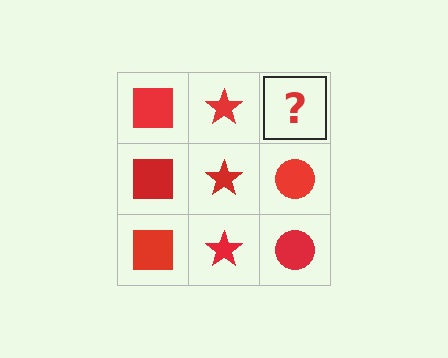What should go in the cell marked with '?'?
The missing cell should contain a red circle.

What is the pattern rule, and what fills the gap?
The rule is that each column has a consistent shape. The gap should be filled with a red circle.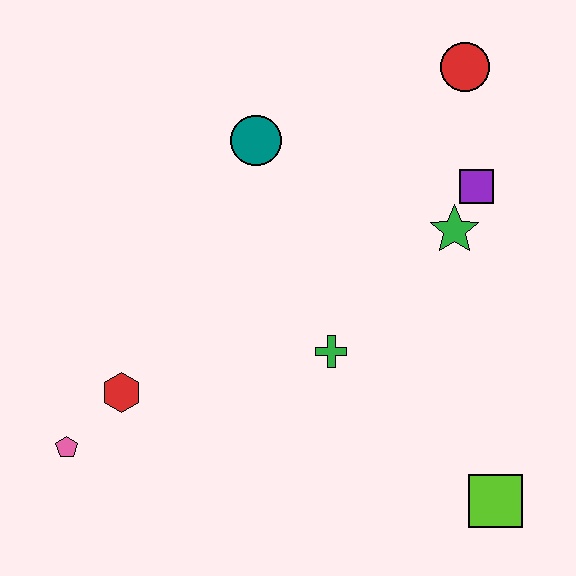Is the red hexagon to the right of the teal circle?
No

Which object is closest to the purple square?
The green star is closest to the purple square.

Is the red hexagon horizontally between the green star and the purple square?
No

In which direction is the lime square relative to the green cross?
The lime square is to the right of the green cross.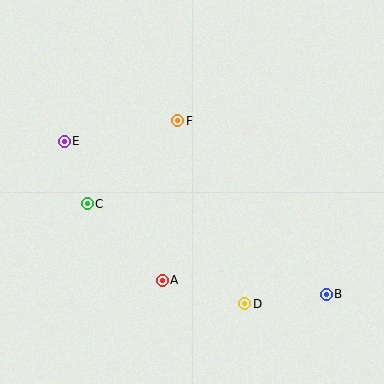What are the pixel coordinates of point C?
Point C is at (87, 204).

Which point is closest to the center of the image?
Point F at (178, 121) is closest to the center.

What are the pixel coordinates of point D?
Point D is at (245, 304).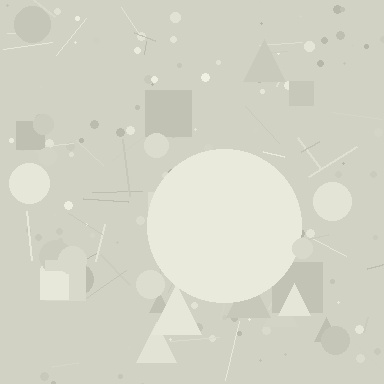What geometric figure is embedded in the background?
A circle is embedded in the background.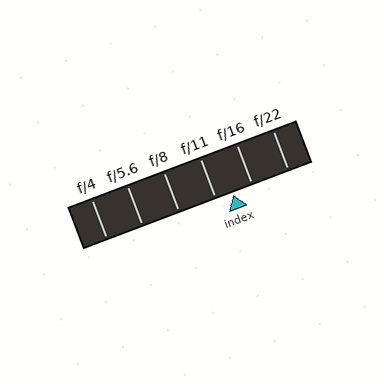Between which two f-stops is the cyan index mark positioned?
The index mark is between f/11 and f/16.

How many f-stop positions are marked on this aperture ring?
There are 6 f-stop positions marked.